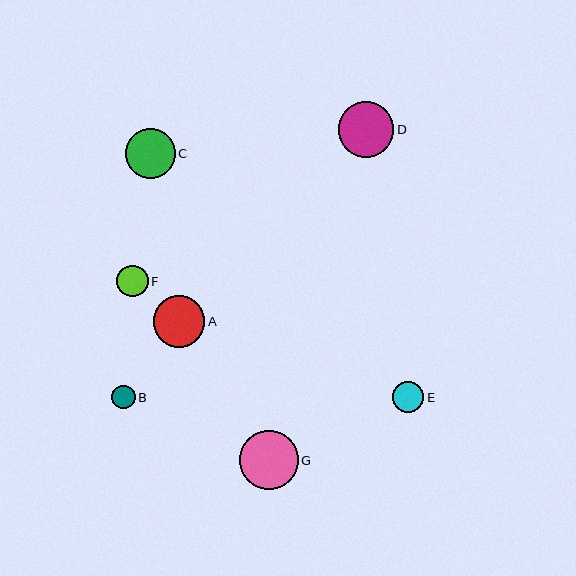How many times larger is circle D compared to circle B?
Circle D is approximately 2.4 times the size of circle B.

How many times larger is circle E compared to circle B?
Circle E is approximately 1.4 times the size of circle B.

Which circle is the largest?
Circle G is the largest with a size of approximately 59 pixels.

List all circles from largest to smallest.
From largest to smallest: G, D, A, C, E, F, B.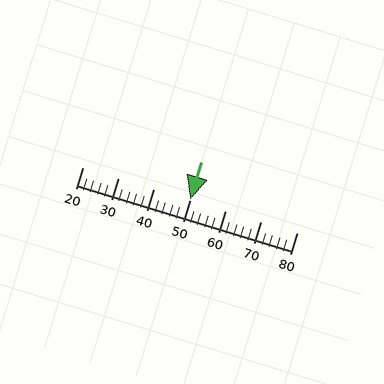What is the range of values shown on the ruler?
The ruler shows values from 20 to 80.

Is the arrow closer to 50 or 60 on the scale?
The arrow is closer to 50.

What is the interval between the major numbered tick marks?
The major tick marks are spaced 10 units apart.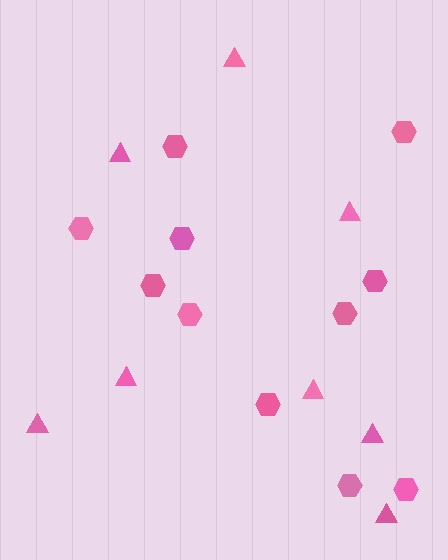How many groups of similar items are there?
There are 2 groups: one group of triangles (8) and one group of hexagons (11).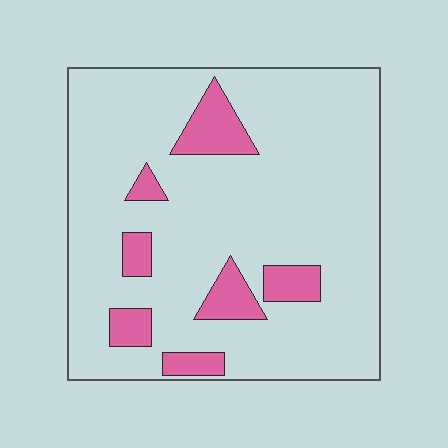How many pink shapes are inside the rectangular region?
7.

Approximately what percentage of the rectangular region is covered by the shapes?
Approximately 15%.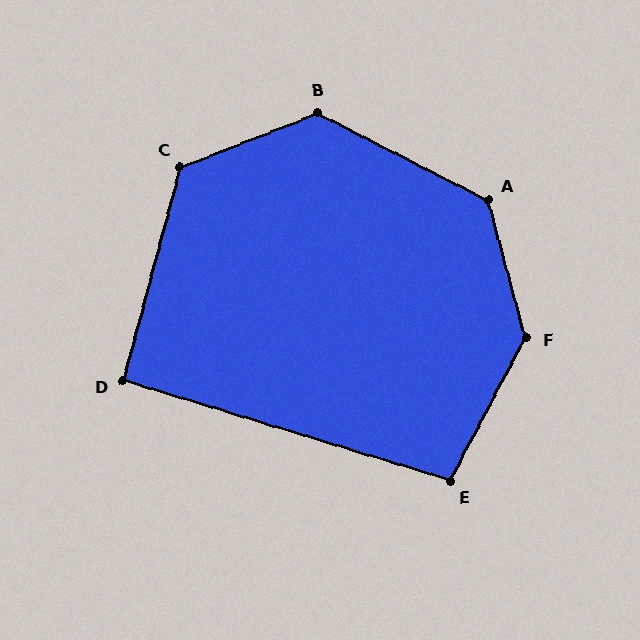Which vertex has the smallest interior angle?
D, at approximately 92 degrees.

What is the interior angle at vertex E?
Approximately 101 degrees (obtuse).